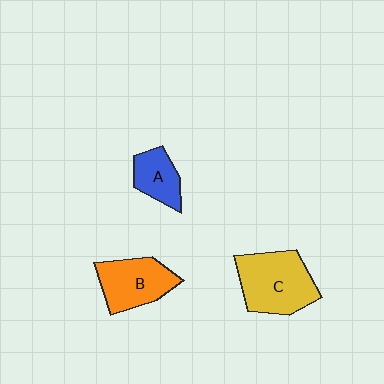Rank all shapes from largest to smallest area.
From largest to smallest: C (yellow), B (orange), A (blue).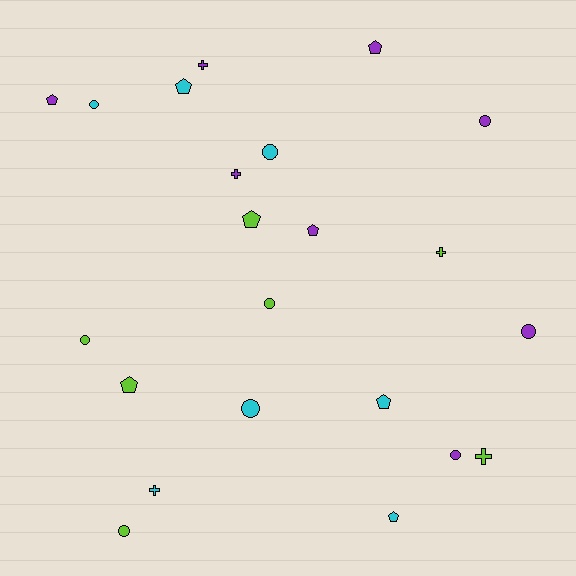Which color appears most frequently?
Purple, with 8 objects.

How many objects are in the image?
There are 22 objects.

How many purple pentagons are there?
There are 3 purple pentagons.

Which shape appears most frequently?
Circle, with 9 objects.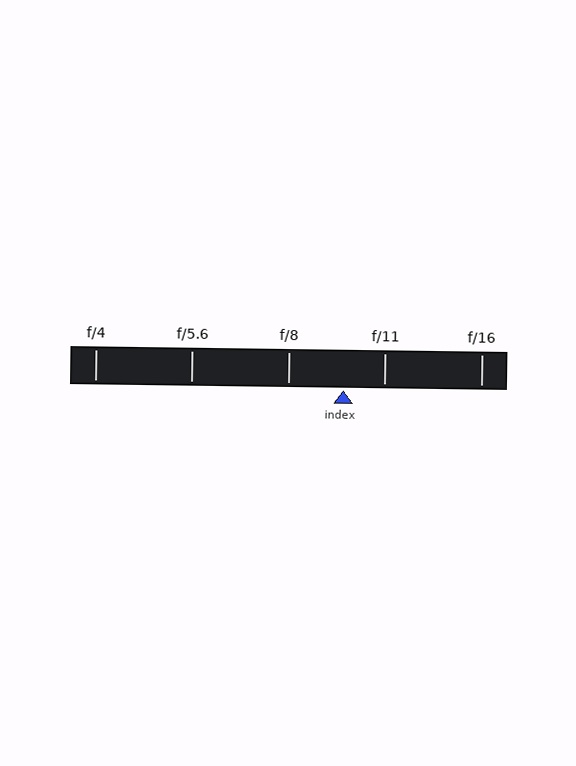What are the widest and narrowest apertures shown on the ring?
The widest aperture shown is f/4 and the narrowest is f/16.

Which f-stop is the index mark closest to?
The index mark is closest to f/11.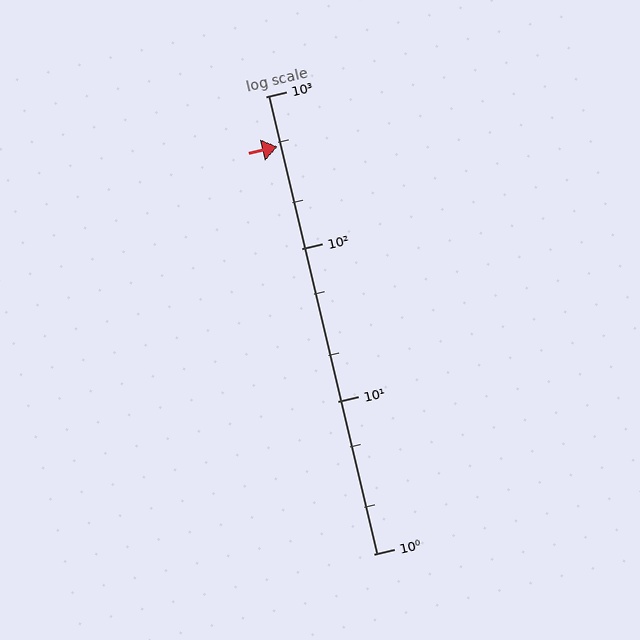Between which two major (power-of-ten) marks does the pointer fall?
The pointer is between 100 and 1000.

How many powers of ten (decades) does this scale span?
The scale spans 3 decades, from 1 to 1000.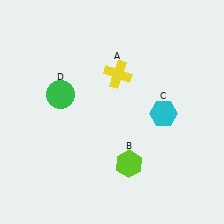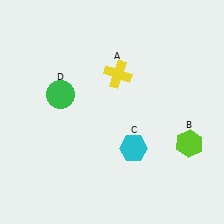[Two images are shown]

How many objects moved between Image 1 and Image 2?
2 objects moved between the two images.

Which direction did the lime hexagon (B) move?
The lime hexagon (B) moved right.